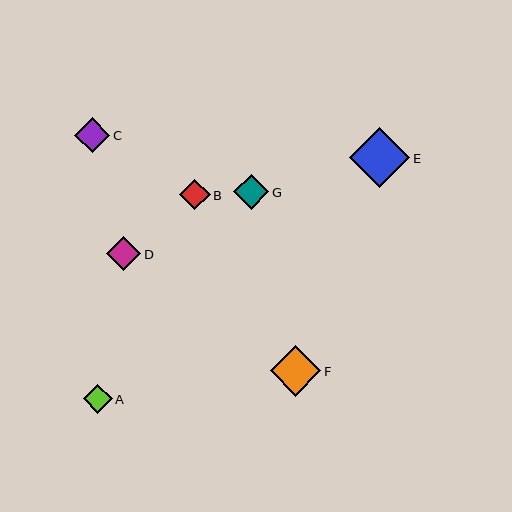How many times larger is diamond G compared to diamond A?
Diamond G is approximately 1.2 times the size of diamond A.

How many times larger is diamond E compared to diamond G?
Diamond E is approximately 1.7 times the size of diamond G.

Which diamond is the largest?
Diamond E is the largest with a size of approximately 60 pixels.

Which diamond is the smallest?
Diamond A is the smallest with a size of approximately 29 pixels.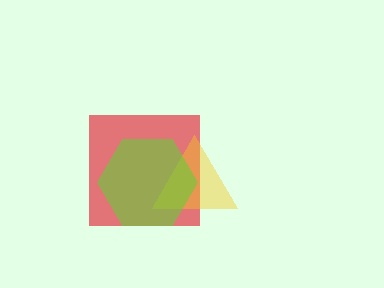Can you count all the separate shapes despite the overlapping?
Yes, there are 3 separate shapes.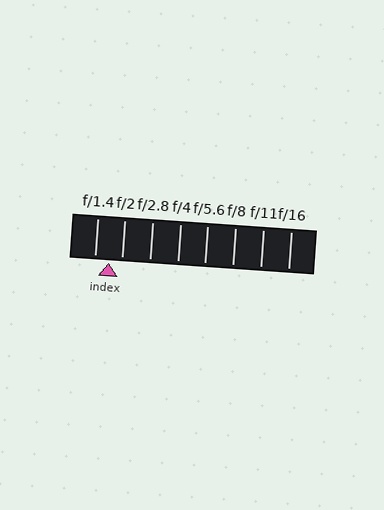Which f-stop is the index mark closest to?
The index mark is closest to f/2.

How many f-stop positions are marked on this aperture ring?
There are 8 f-stop positions marked.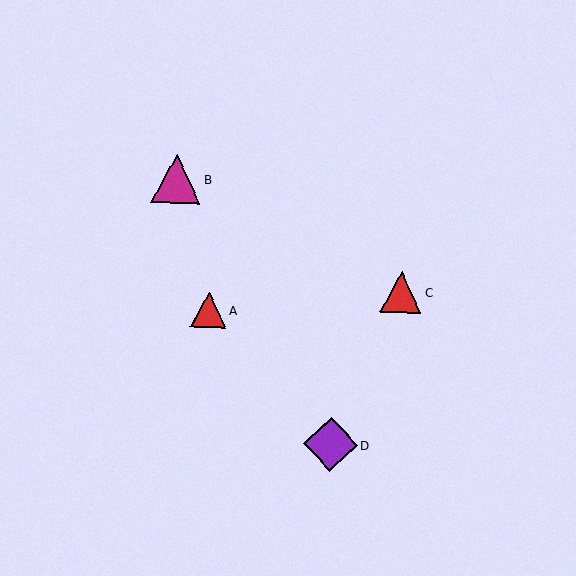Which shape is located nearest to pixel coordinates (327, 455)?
The purple diamond (labeled D) at (330, 444) is nearest to that location.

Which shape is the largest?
The purple diamond (labeled D) is the largest.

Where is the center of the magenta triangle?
The center of the magenta triangle is at (176, 179).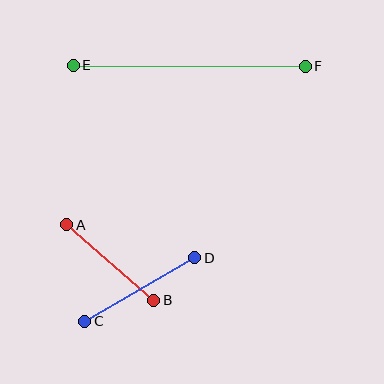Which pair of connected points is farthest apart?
Points E and F are farthest apart.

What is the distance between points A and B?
The distance is approximately 115 pixels.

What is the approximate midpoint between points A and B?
The midpoint is at approximately (110, 262) pixels.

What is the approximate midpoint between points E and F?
The midpoint is at approximately (189, 66) pixels.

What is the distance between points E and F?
The distance is approximately 232 pixels.